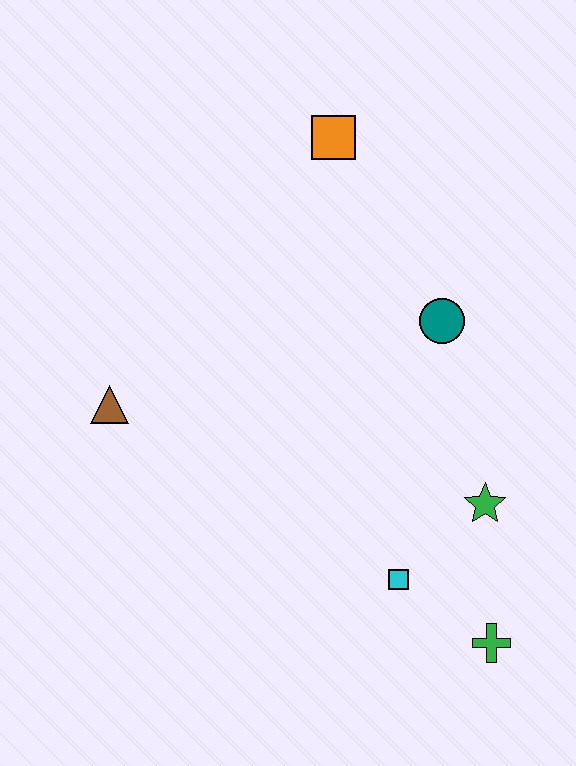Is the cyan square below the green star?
Yes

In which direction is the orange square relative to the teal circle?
The orange square is above the teal circle.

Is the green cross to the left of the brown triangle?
No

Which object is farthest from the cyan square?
The orange square is farthest from the cyan square.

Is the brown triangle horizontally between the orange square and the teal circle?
No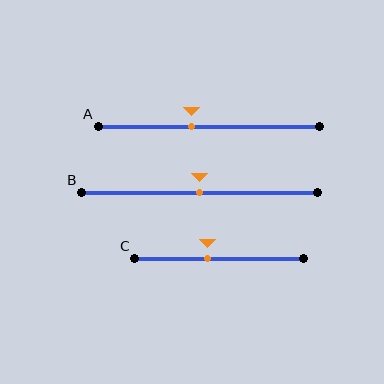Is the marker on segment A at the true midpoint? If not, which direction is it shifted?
No, the marker on segment A is shifted to the left by about 8% of the segment length.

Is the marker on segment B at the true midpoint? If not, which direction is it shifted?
Yes, the marker on segment B is at the true midpoint.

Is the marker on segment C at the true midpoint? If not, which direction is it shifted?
No, the marker on segment C is shifted to the left by about 7% of the segment length.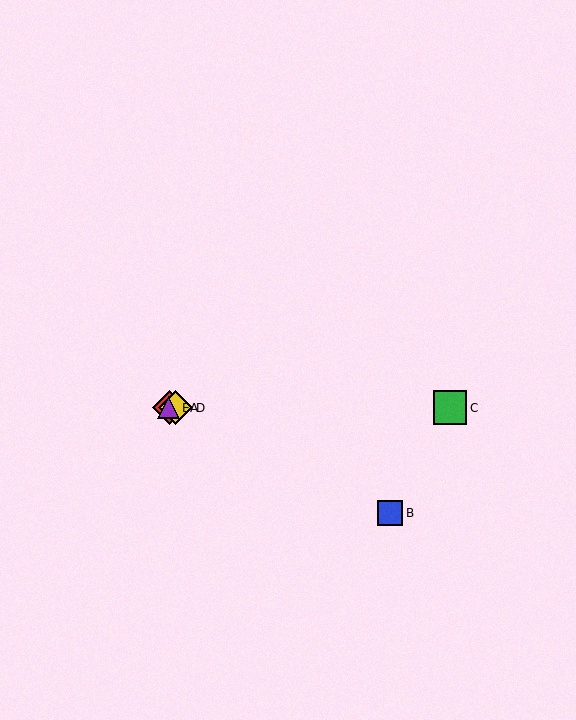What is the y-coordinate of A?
Object A is at y≈408.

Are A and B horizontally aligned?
No, A is at y≈408 and B is at y≈513.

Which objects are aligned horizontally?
Objects A, C, D, E are aligned horizontally.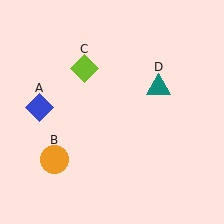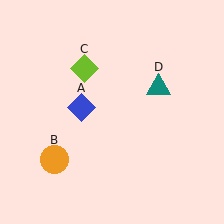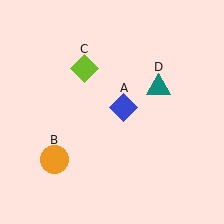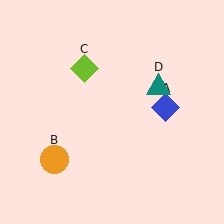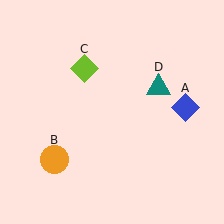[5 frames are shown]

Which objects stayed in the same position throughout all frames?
Orange circle (object B) and lime diamond (object C) and teal triangle (object D) remained stationary.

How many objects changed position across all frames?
1 object changed position: blue diamond (object A).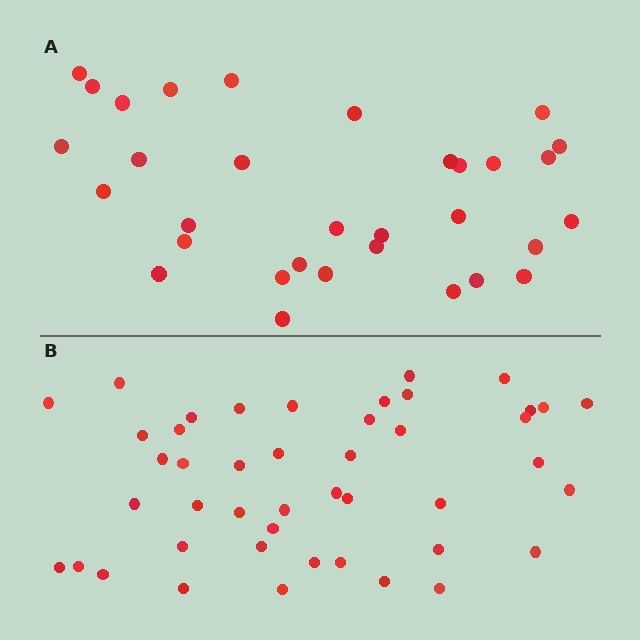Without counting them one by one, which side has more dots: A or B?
Region B (the bottom region) has more dots.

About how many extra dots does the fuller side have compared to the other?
Region B has approximately 15 more dots than region A.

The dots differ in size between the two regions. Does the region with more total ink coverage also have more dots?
No. Region A has more total ink coverage because its dots are larger, but region B actually contains more individual dots. Total area can be misleading — the number of items is what matters here.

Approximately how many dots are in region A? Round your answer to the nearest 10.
About 30 dots. (The exact count is 32, which rounds to 30.)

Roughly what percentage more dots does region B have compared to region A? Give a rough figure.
About 40% more.